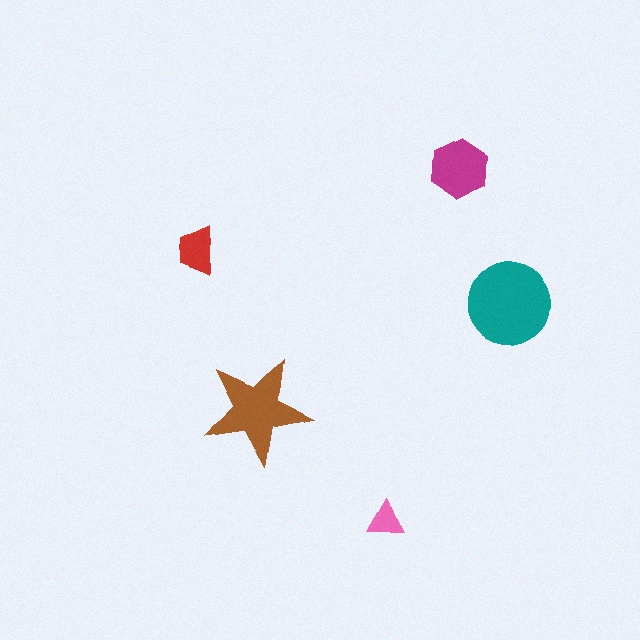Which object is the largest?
The teal circle.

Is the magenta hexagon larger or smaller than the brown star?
Smaller.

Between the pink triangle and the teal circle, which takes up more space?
The teal circle.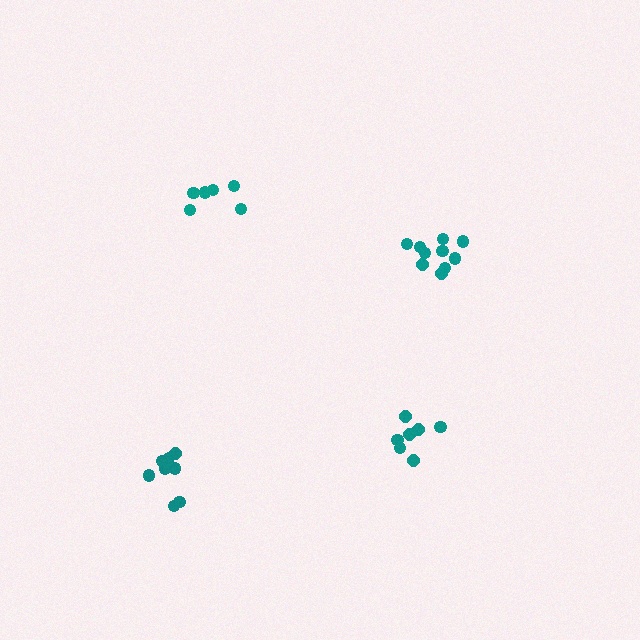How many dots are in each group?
Group 1: 6 dots, Group 2: 9 dots, Group 3: 7 dots, Group 4: 10 dots (32 total).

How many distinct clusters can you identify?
There are 4 distinct clusters.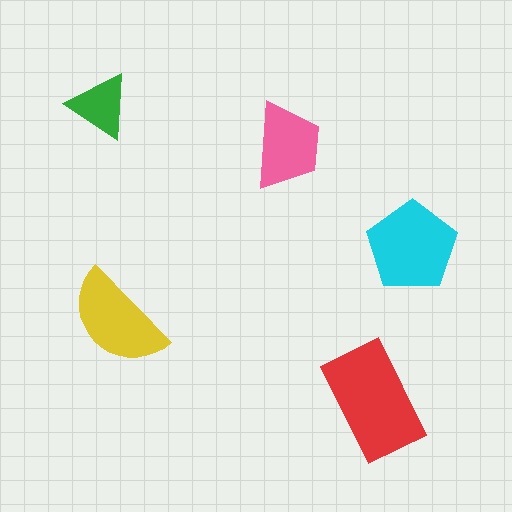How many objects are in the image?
There are 5 objects in the image.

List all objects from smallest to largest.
The green triangle, the pink trapezoid, the yellow semicircle, the cyan pentagon, the red rectangle.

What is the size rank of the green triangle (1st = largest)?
5th.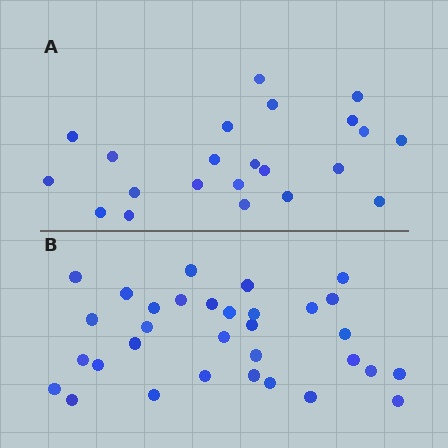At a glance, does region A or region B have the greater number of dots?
Region B (the bottom region) has more dots.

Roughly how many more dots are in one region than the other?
Region B has roughly 10 or so more dots than region A.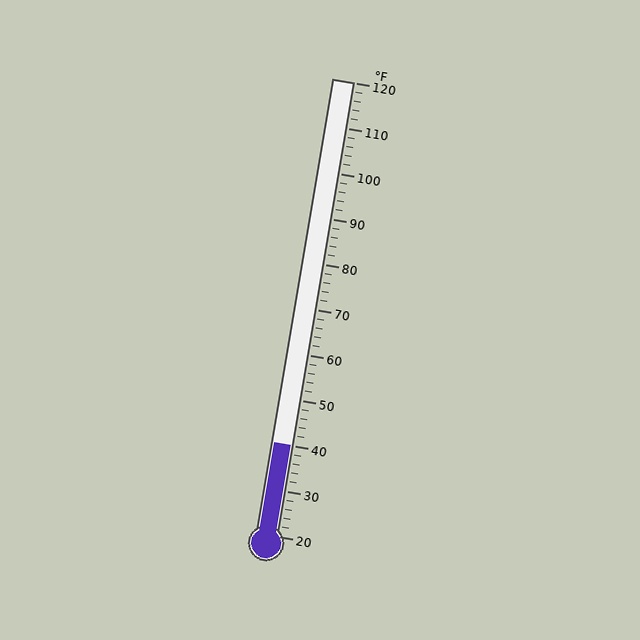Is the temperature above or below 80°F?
The temperature is below 80°F.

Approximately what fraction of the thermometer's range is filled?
The thermometer is filled to approximately 20% of its range.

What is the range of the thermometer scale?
The thermometer scale ranges from 20°F to 120°F.